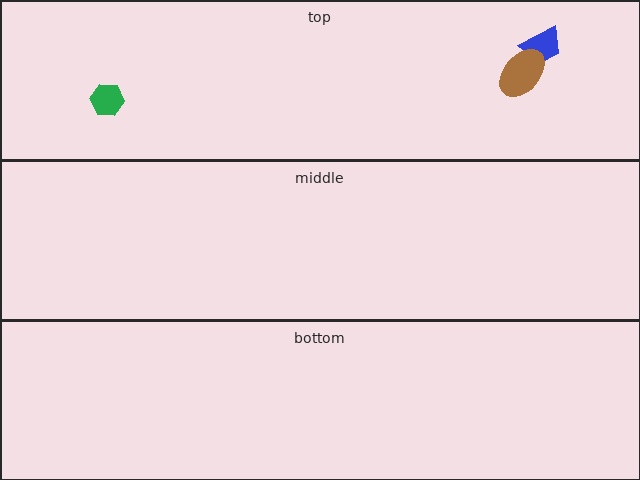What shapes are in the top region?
The blue trapezoid, the green hexagon, the brown ellipse.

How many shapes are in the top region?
3.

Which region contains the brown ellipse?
The top region.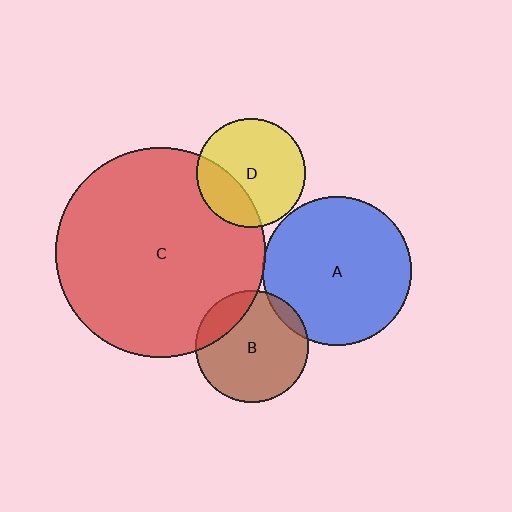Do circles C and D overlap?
Yes.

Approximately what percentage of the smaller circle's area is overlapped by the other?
Approximately 30%.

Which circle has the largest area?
Circle C (red).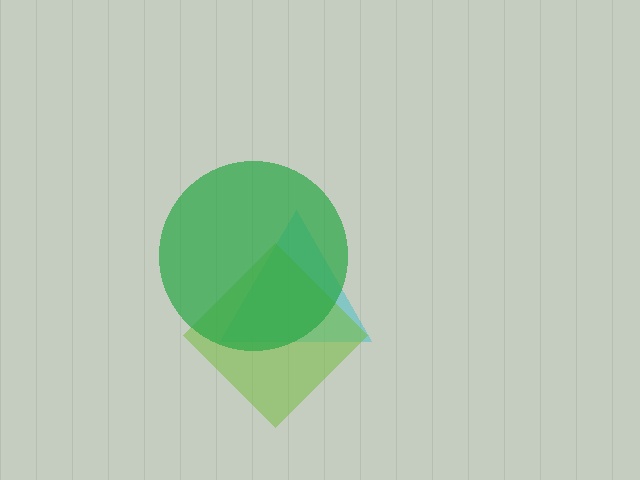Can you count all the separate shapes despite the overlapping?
Yes, there are 3 separate shapes.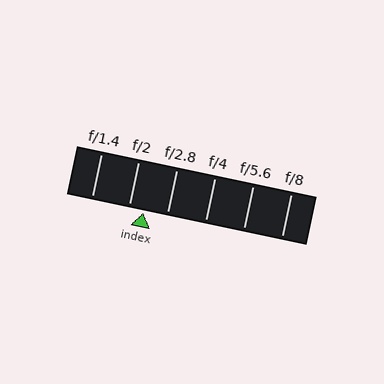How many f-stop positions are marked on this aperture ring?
There are 6 f-stop positions marked.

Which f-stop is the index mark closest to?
The index mark is closest to f/2.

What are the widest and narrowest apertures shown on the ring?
The widest aperture shown is f/1.4 and the narrowest is f/8.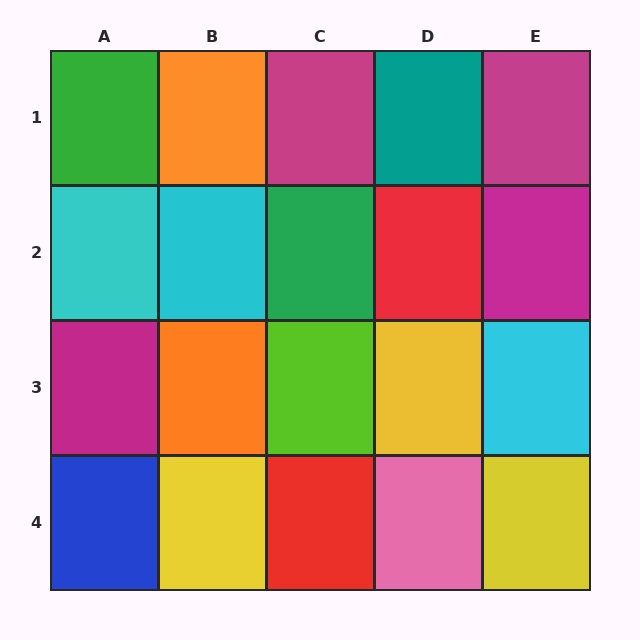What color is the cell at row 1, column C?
Magenta.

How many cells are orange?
2 cells are orange.